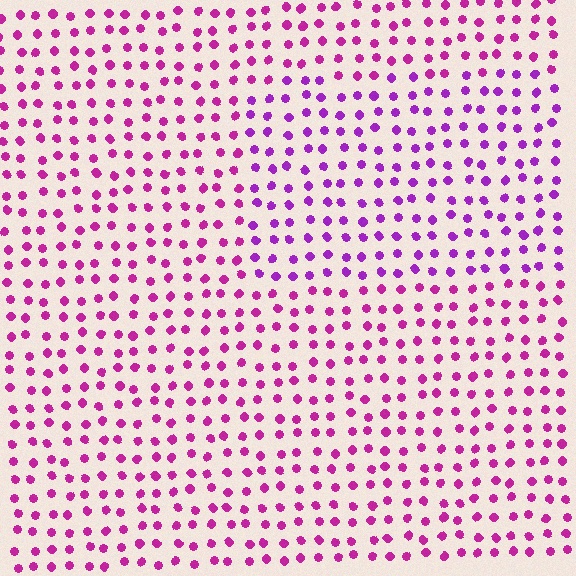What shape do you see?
I see a rectangle.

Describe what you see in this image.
The image is filled with small magenta elements in a uniform arrangement. A rectangle-shaped region is visible where the elements are tinted to a slightly different hue, forming a subtle color boundary.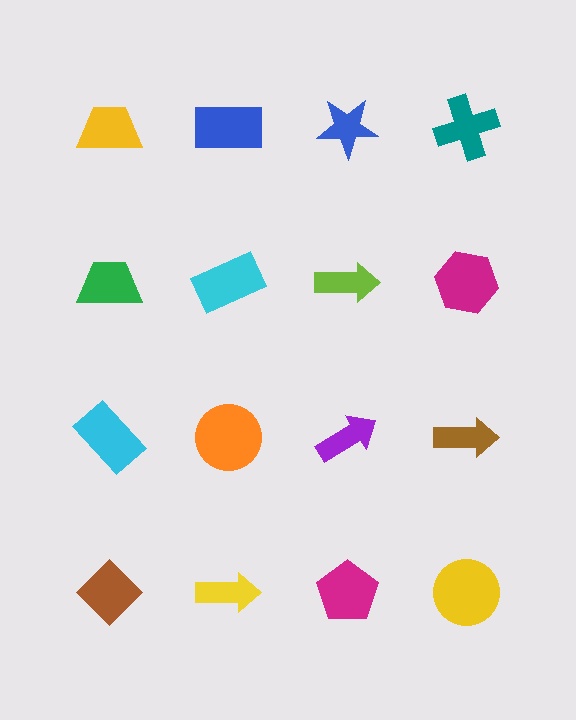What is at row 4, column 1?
A brown diamond.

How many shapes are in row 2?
4 shapes.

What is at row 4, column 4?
A yellow circle.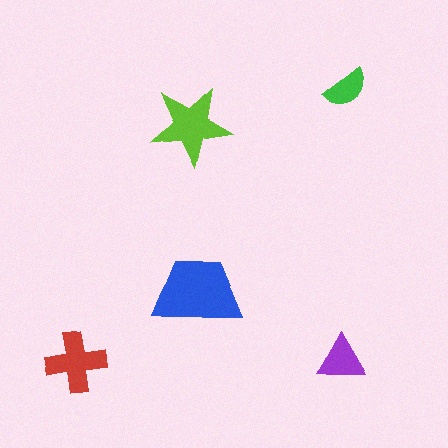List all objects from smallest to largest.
The green semicircle, the purple triangle, the red cross, the lime star, the blue trapezoid.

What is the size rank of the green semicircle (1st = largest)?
5th.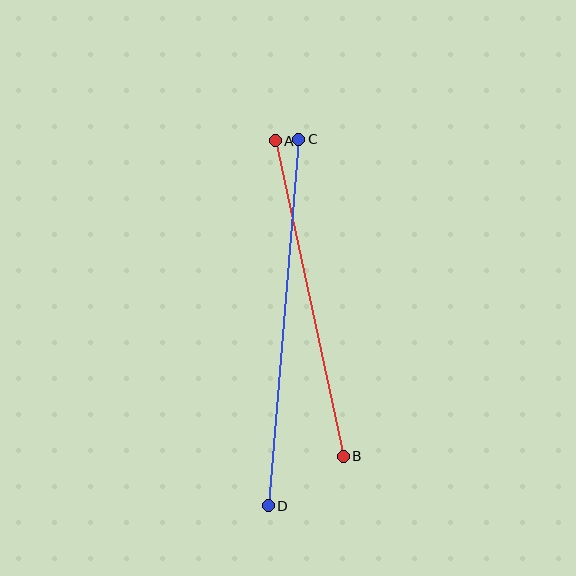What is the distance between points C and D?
The distance is approximately 368 pixels.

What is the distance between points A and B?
The distance is approximately 323 pixels.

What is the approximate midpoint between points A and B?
The midpoint is at approximately (309, 298) pixels.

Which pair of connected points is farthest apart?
Points C and D are farthest apart.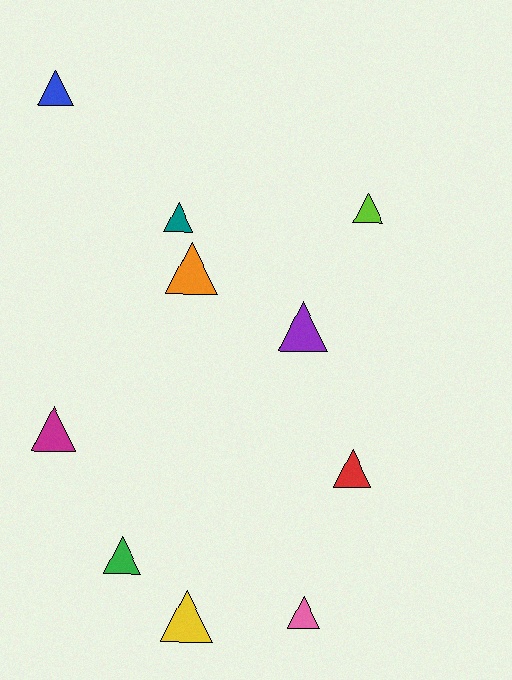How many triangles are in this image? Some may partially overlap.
There are 10 triangles.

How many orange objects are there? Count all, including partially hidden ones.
There is 1 orange object.